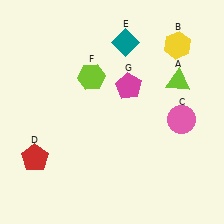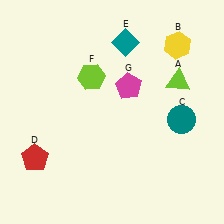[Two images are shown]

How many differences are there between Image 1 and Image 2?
There is 1 difference between the two images.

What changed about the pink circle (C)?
In Image 1, C is pink. In Image 2, it changed to teal.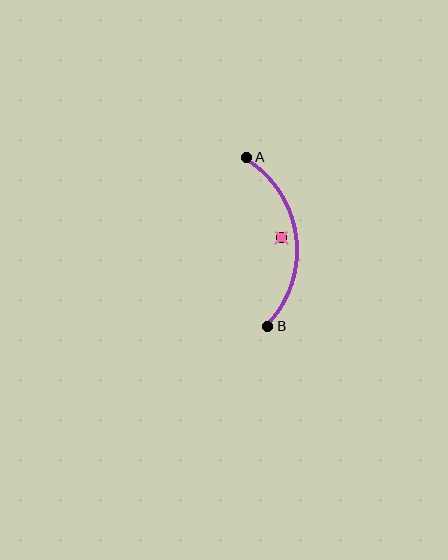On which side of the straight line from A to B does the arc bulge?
The arc bulges to the right of the straight line connecting A and B.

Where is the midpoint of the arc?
The arc midpoint is the point on the curve farthest from the straight line joining A and B. It sits to the right of that line.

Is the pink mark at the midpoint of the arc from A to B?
No — the pink mark does not lie on the arc at all. It sits slightly inside the curve.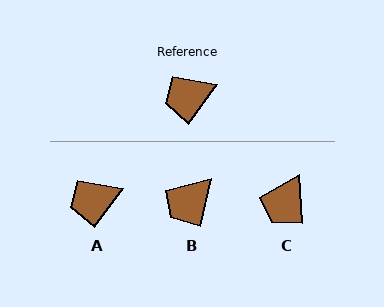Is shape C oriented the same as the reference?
No, it is off by about 40 degrees.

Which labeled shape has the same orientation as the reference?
A.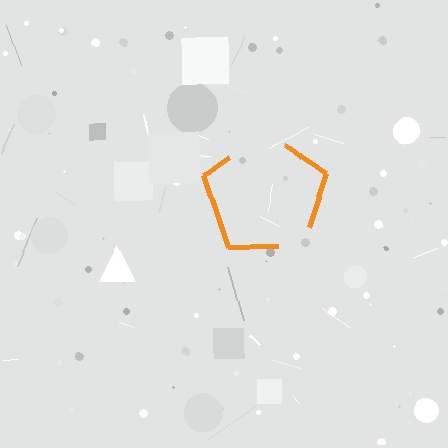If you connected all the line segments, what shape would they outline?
They would outline a pentagon.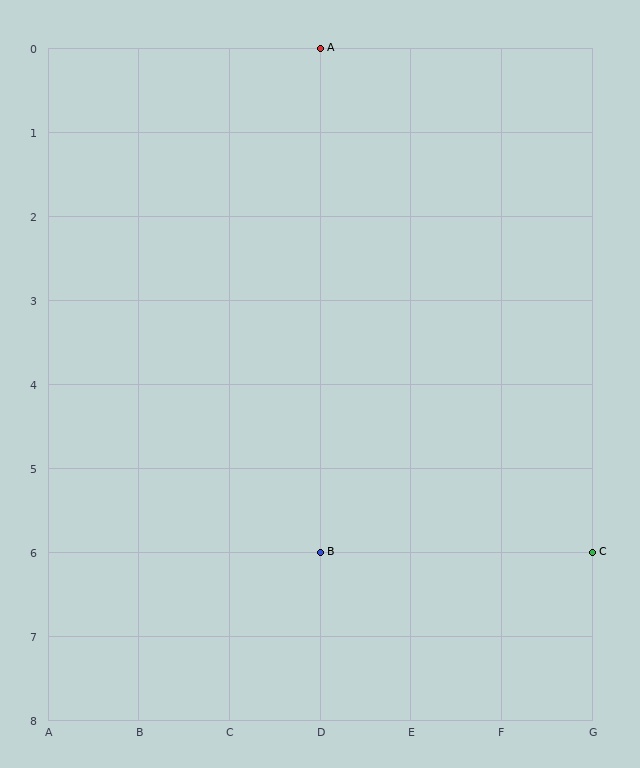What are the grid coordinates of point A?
Point A is at grid coordinates (D, 0).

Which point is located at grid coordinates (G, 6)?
Point C is at (G, 6).